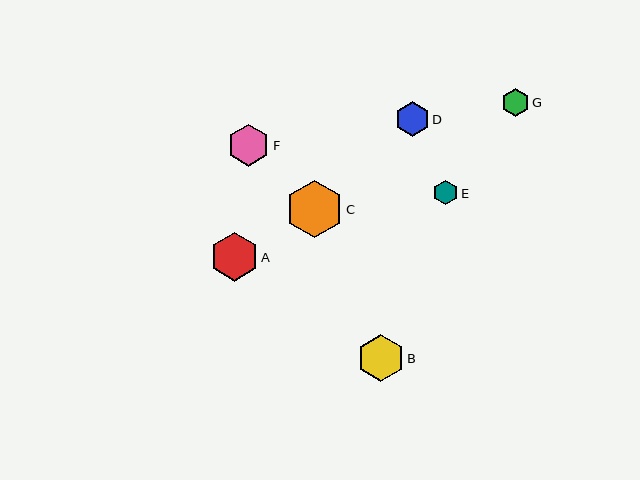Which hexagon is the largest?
Hexagon C is the largest with a size of approximately 57 pixels.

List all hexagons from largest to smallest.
From largest to smallest: C, A, B, F, D, G, E.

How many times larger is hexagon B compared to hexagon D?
Hexagon B is approximately 1.4 times the size of hexagon D.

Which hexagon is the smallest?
Hexagon E is the smallest with a size of approximately 25 pixels.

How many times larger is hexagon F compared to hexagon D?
Hexagon F is approximately 1.2 times the size of hexagon D.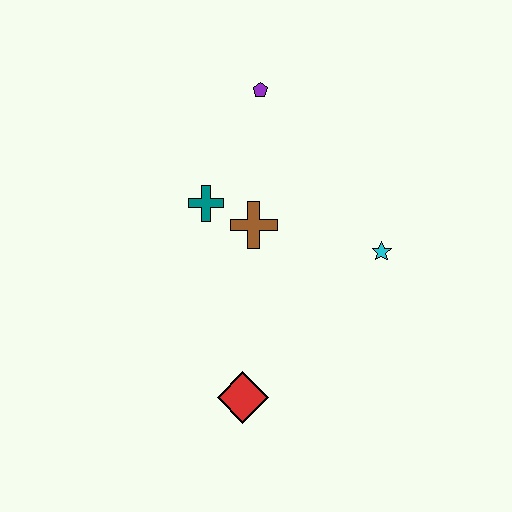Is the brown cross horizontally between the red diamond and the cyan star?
Yes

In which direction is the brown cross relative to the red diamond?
The brown cross is above the red diamond.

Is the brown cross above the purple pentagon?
No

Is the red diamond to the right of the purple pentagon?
No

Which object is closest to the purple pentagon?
The teal cross is closest to the purple pentagon.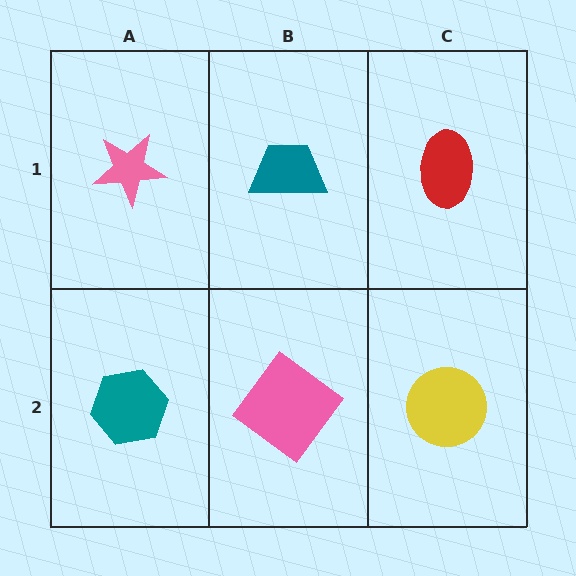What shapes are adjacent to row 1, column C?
A yellow circle (row 2, column C), a teal trapezoid (row 1, column B).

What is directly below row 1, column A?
A teal hexagon.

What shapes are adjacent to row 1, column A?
A teal hexagon (row 2, column A), a teal trapezoid (row 1, column B).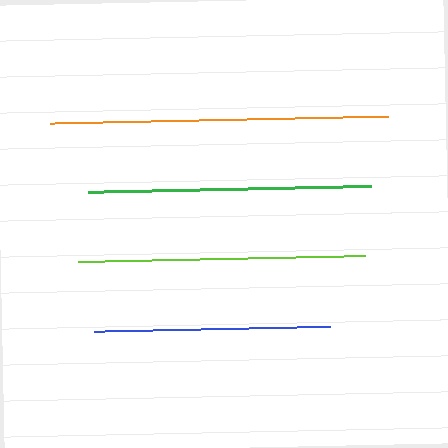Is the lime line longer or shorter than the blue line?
The lime line is longer than the blue line.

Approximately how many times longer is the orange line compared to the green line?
The orange line is approximately 1.2 times the length of the green line.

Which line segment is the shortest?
The blue line is the shortest at approximately 236 pixels.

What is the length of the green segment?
The green segment is approximately 283 pixels long.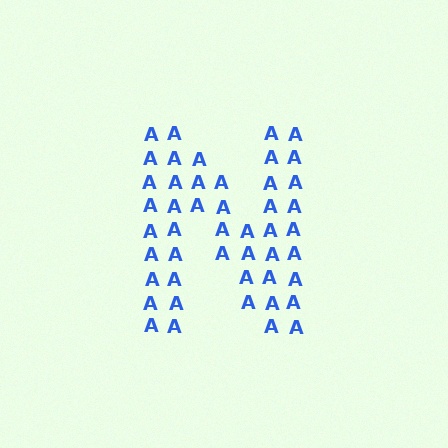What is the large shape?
The large shape is the letter N.